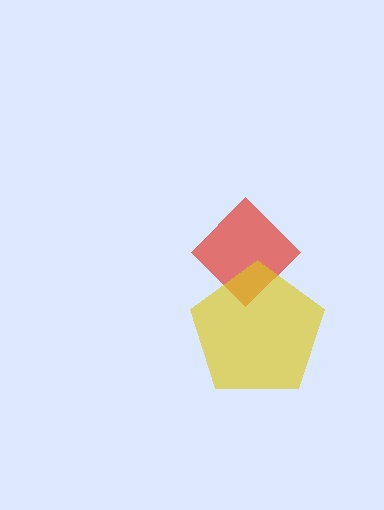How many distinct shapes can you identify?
There are 2 distinct shapes: a red diamond, a yellow pentagon.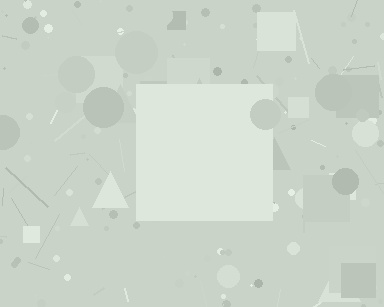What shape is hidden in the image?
A square is hidden in the image.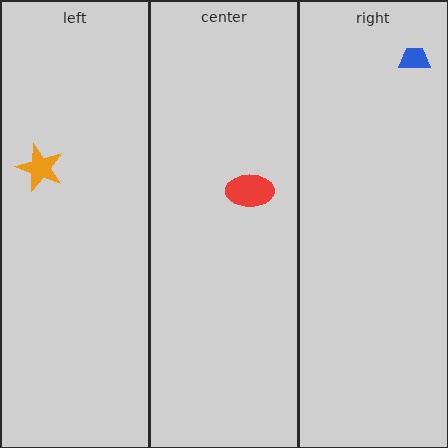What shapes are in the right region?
The blue trapezoid.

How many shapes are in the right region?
1.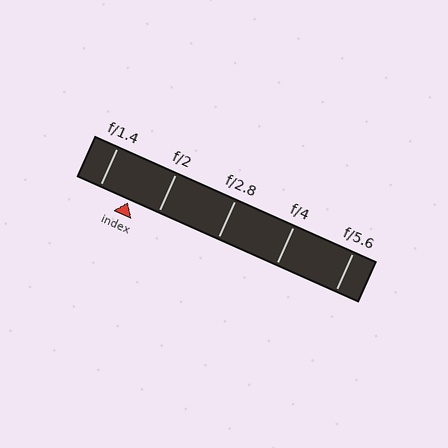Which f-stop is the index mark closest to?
The index mark is closest to f/2.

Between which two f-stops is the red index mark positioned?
The index mark is between f/1.4 and f/2.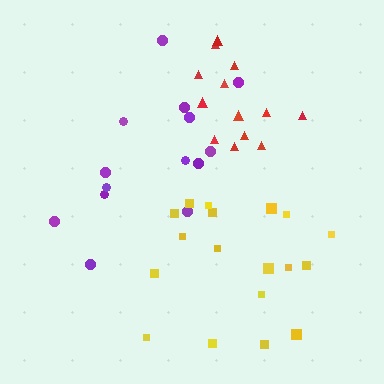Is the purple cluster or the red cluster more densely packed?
Red.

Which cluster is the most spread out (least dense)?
Purple.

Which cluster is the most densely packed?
Yellow.